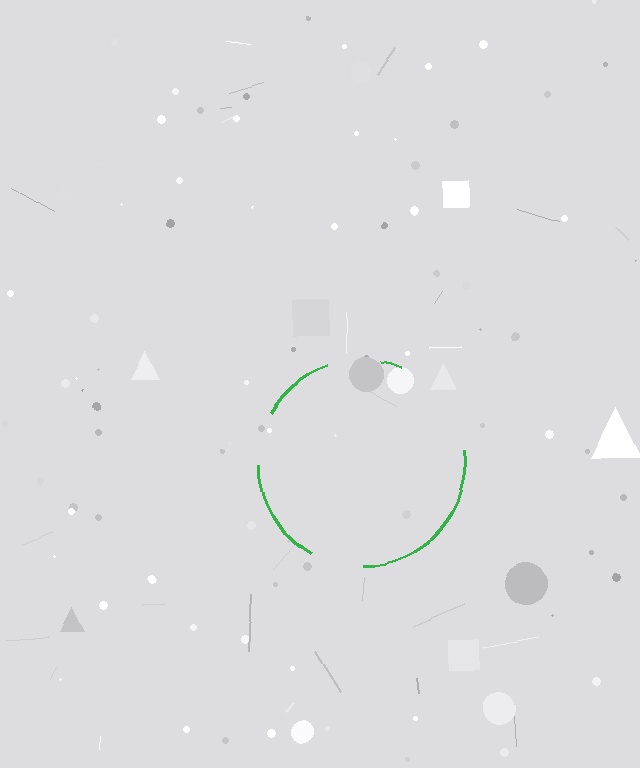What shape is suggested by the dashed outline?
The dashed outline suggests a circle.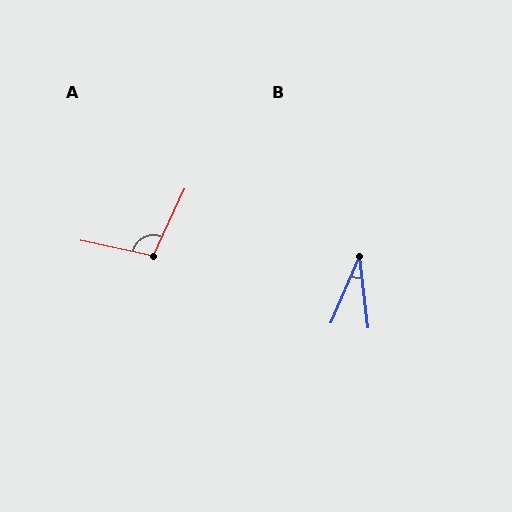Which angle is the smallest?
B, at approximately 30 degrees.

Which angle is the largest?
A, at approximately 102 degrees.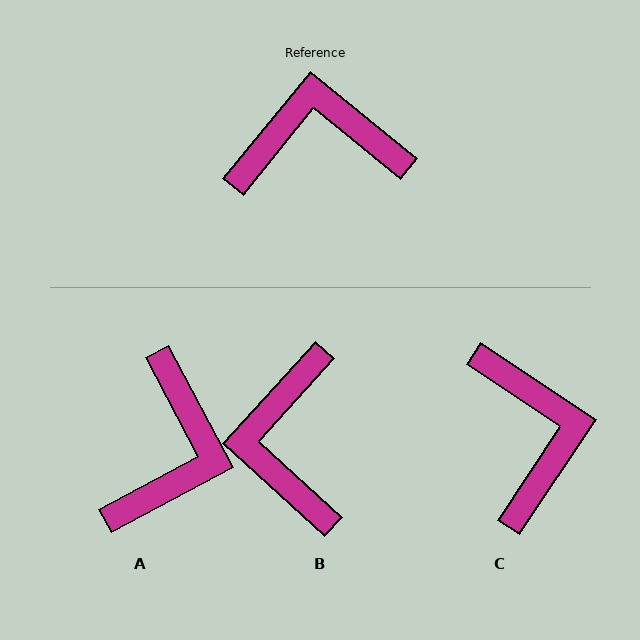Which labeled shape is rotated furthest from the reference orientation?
A, about 113 degrees away.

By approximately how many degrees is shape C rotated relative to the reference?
Approximately 85 degrees clockwise.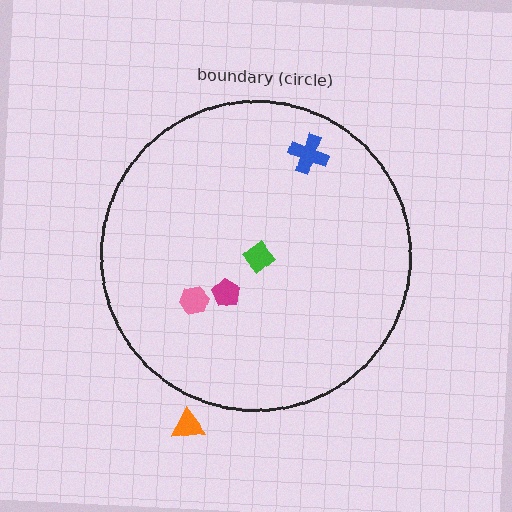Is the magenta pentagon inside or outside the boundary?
Inside.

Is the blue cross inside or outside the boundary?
Inside.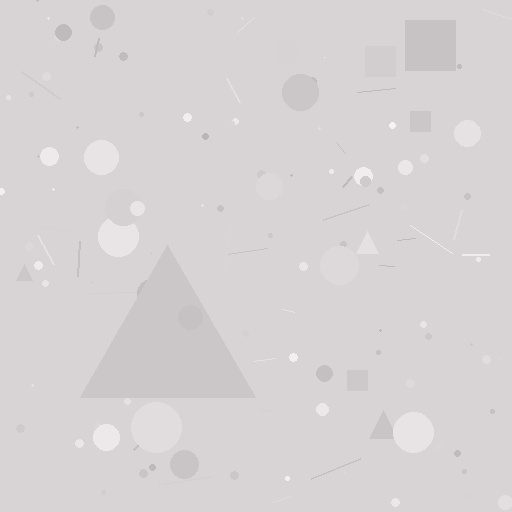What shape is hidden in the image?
A triangle is hidden in the image.